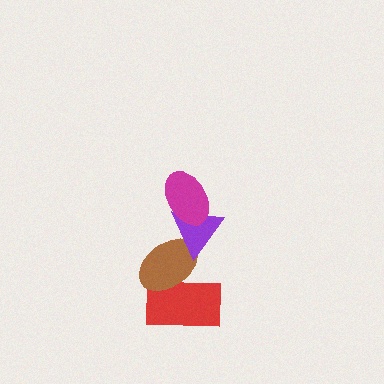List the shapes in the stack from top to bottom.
From top to bottom: the magenta ellipse, the purple triangle, the brown ellipse, the red rectangle.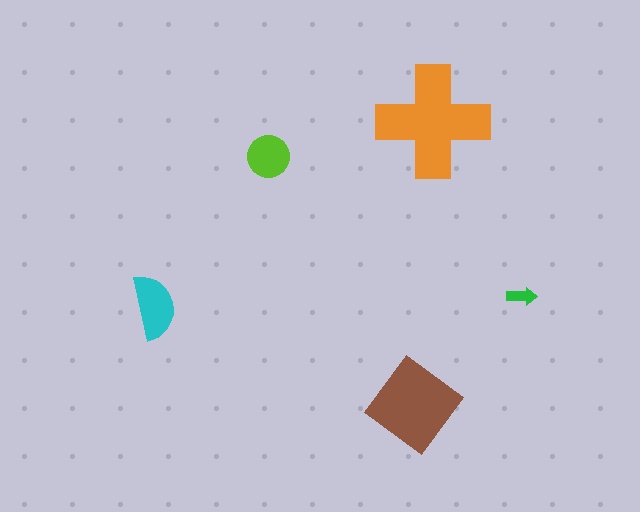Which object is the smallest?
The green arrow.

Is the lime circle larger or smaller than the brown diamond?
Smaller.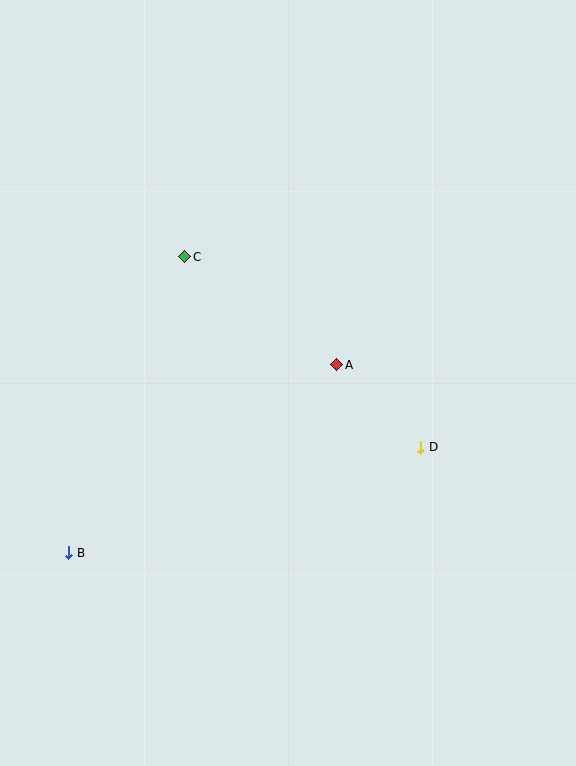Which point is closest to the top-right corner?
Point A is closest to the top-right corner.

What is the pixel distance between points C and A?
The distance between C and A is 186 pixels.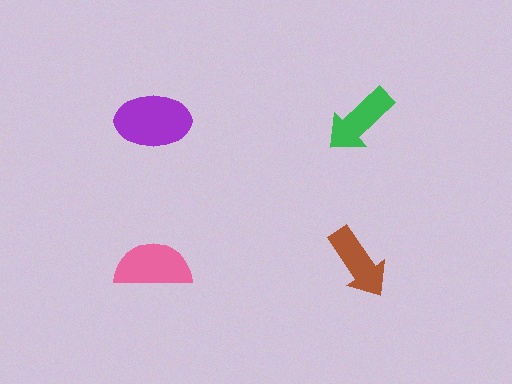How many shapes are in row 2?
2 shapes.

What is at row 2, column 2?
A brown arrow.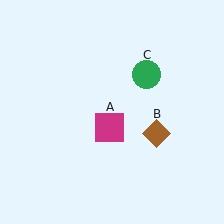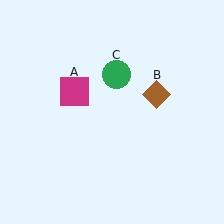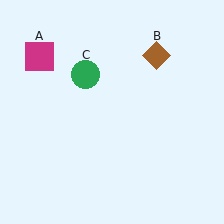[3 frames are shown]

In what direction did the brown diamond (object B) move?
The brown diamond (object B) moved up.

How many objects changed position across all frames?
3 objects changed position: magenta square (object A), brown diamond (object B), green circle (object C).